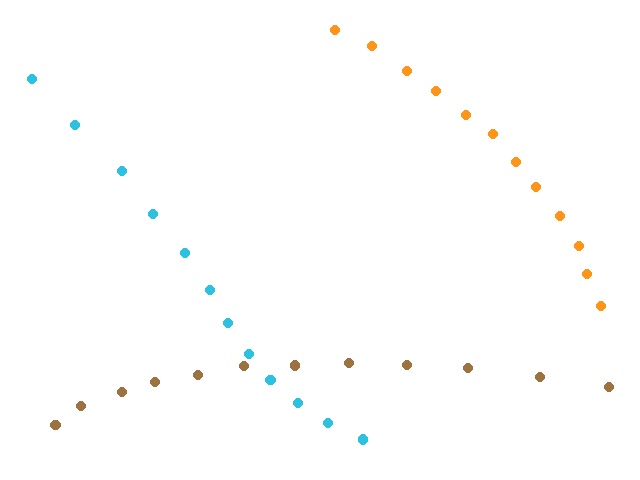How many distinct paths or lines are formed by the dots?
There are 3 distinct paths.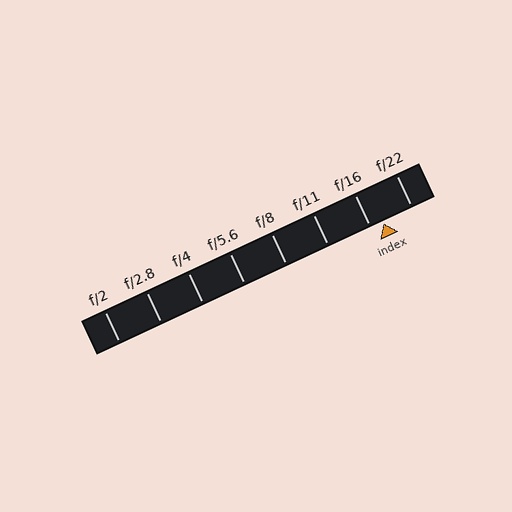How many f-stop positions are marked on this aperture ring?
There are 8 f-stop positions marked.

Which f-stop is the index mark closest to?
The index mark is closest to f/16.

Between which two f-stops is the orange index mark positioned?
The index mark is between f/16 and f/22.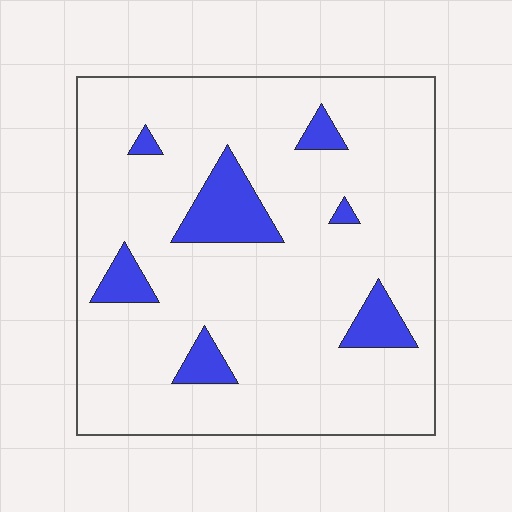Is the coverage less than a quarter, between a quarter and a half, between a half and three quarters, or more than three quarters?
Less than a quarter.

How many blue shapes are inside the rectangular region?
7.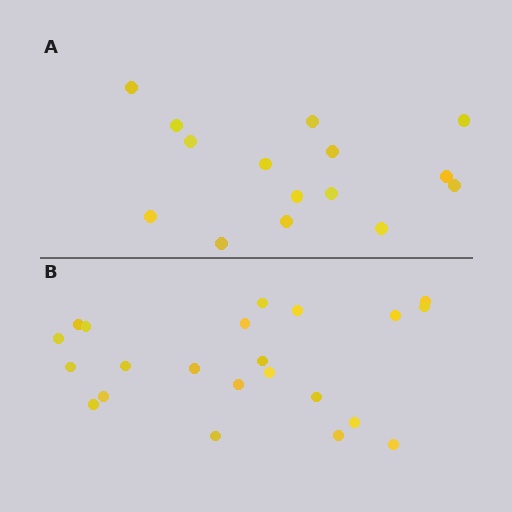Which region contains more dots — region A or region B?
Region B (the bottom region) has more dots.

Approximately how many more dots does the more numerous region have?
Region B has roughly 8 or so more dots than region A.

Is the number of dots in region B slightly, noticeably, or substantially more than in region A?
Region B has substantially more. The ratio is roughly 1.5 to 1.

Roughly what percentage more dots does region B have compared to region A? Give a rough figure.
About 45% more.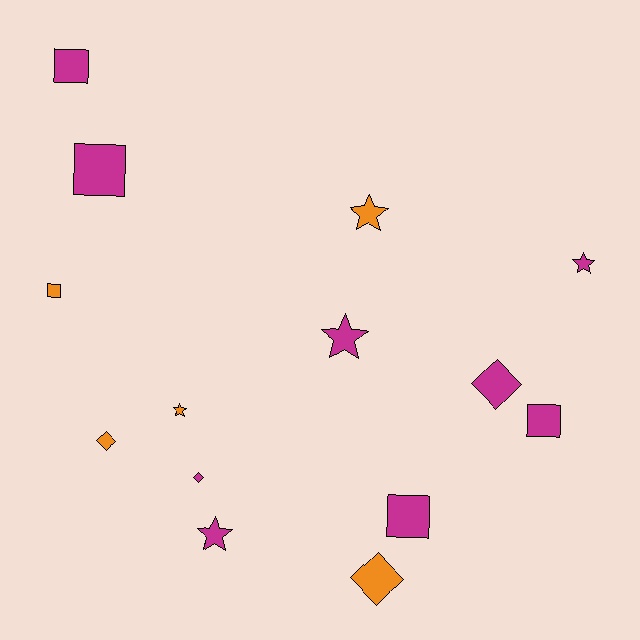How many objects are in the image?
There are 14 objects.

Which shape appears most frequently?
Square, with 5 objects.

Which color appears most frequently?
Magenta, with 9 objects.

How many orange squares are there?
There is 1 orange square.